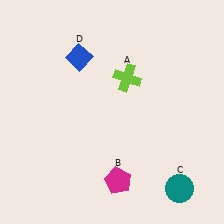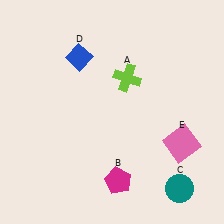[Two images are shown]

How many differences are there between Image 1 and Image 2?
There is 1 difference between the two images.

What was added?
A pink square (E) was added in Image 2.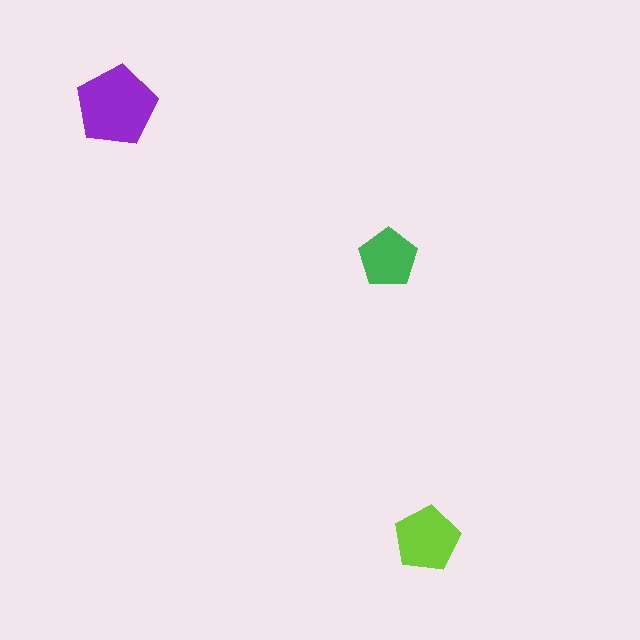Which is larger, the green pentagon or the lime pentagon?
The lime one.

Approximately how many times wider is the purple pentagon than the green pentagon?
About 1.5 times wider.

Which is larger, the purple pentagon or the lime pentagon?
The purple one.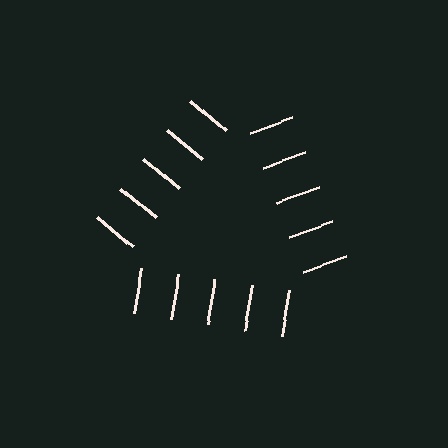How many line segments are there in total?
15 — 5 along each of the 3 edges.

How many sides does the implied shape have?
3 sides — the line-ends trace a triangle.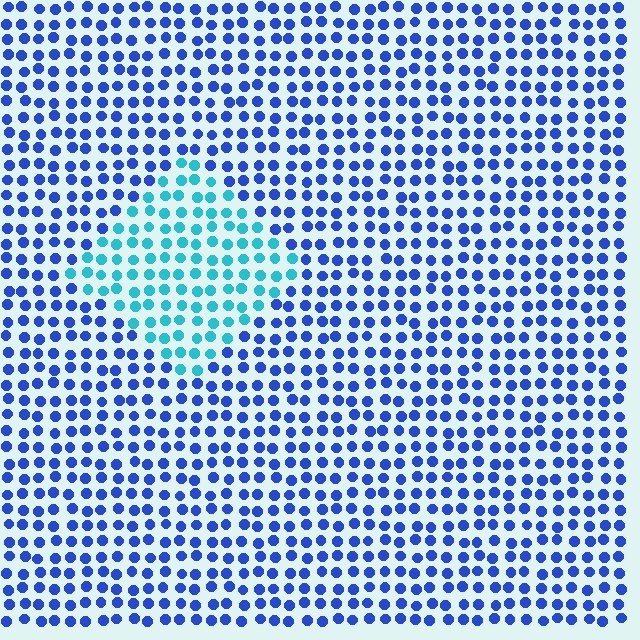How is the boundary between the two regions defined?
The boundary is defined purely by a slight shift in hue (about 43 degrees). Spacing, size, and orientation are identical on both sides.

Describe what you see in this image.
The image is filled with small blue elements in a uniform arrangement. A diamond-shaped region is visible where the elements are tinted to a slightly different hue, forming a subtle color boundary.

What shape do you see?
I see a diamond.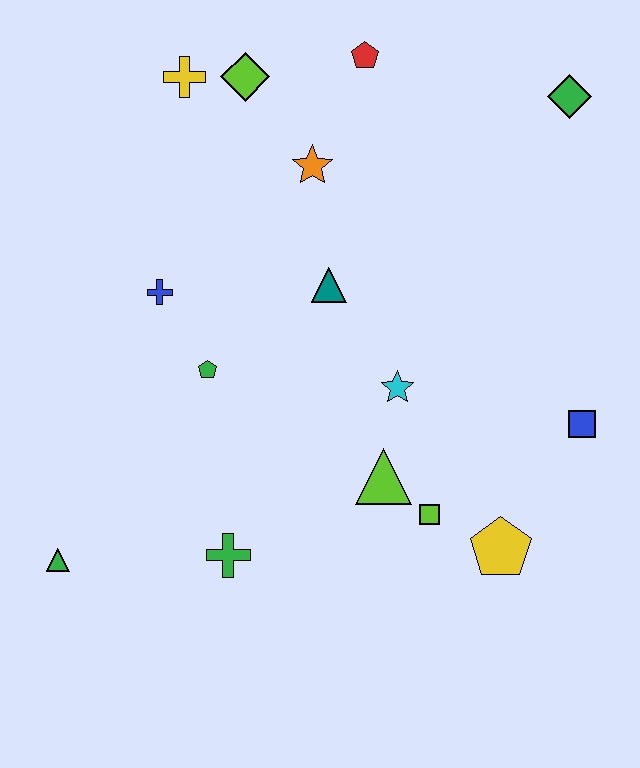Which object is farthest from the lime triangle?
The yellow cross is farthest from the lime triangle.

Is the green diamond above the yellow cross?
No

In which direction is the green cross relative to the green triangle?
The green cross is to the right of the green triangle.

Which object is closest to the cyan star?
The lime triangle is closest to the cyan star.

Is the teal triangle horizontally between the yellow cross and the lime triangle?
Yes